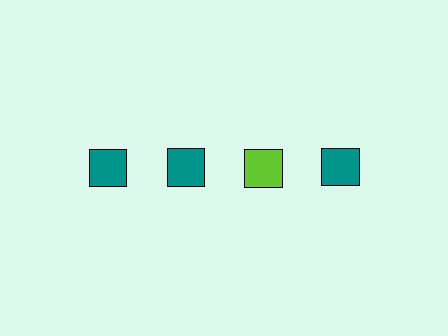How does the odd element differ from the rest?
It has a different color: lime instead of teal.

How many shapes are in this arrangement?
There are 4 shapes arranged in a grid pattern.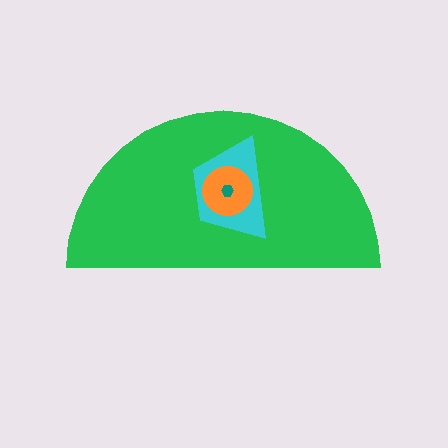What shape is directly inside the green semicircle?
The cyan trapezoid.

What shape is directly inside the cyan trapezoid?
The orange circle.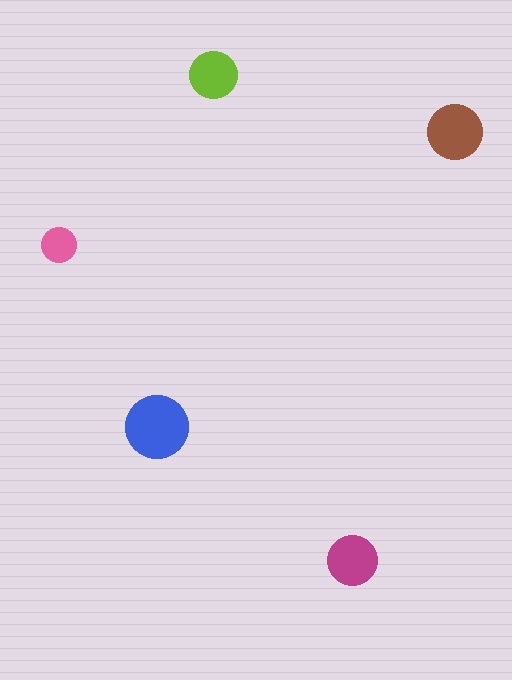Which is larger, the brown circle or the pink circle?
The brown one.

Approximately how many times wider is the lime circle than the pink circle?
About 1.5 times wider.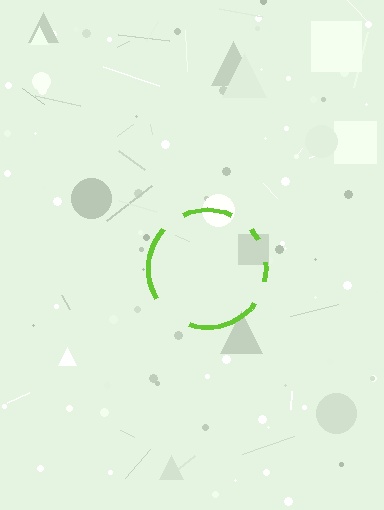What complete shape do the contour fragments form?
The contour fragments form a circle.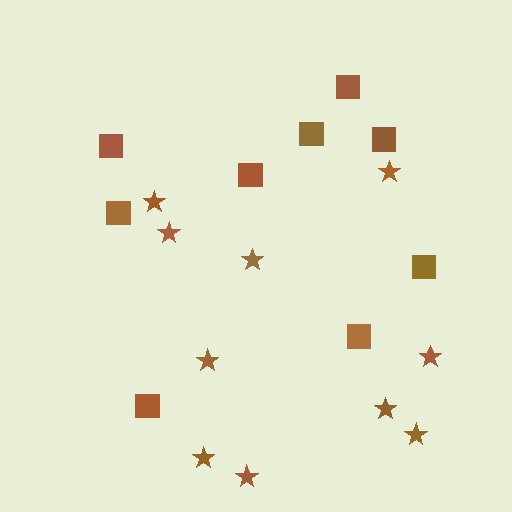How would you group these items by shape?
There are 2 groups: one group of squares (9) and one group of stars (10).